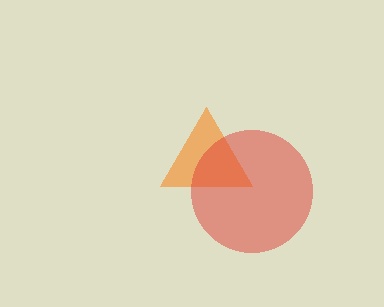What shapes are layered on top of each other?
The layered shapes are: an orange triangle, a red circle.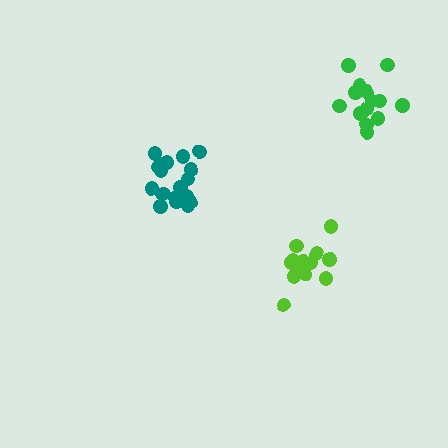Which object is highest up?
The green cluster is topmost.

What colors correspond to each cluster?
The clusters are colored: teal, green, lime.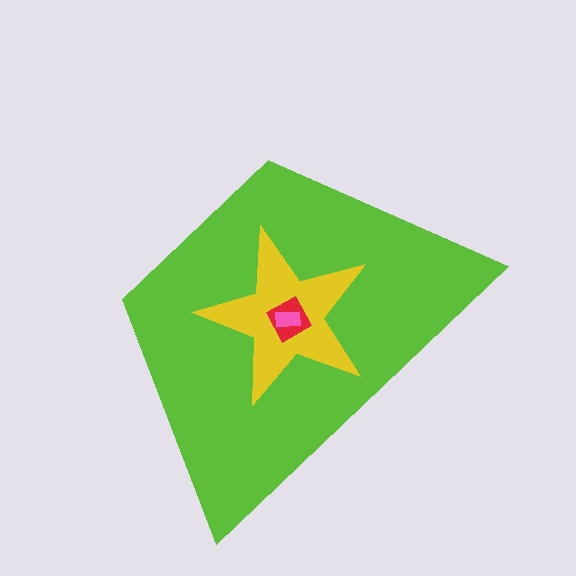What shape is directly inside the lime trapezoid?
The yellow star.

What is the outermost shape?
The lime trapezoid.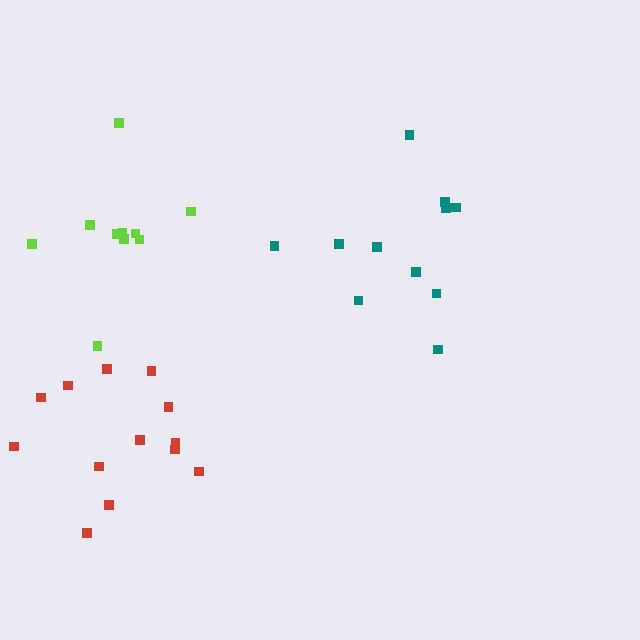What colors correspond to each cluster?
The clusters are colored: teal, red, lime.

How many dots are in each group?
Group 1: 11 dots, Group 2: 13 dots, Group 3: 10 dots (34 total).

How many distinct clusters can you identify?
There are 3 distinct clusters.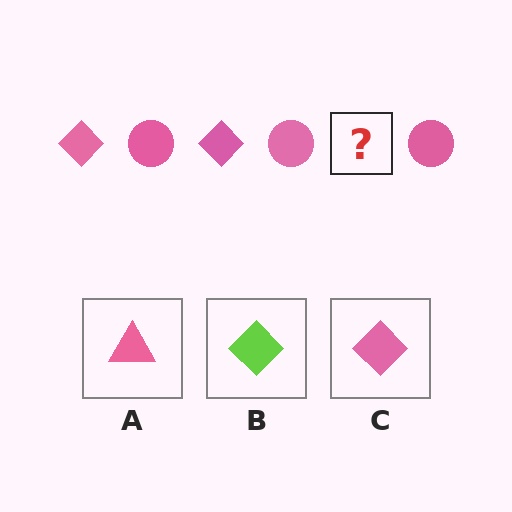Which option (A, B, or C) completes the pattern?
C.